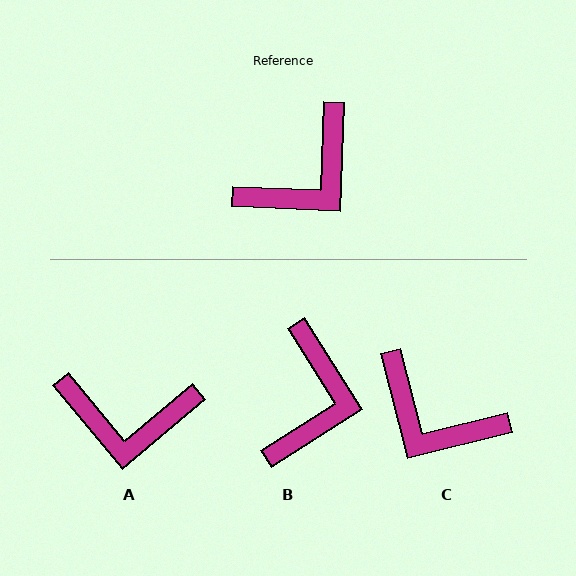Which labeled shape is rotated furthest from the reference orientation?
C, about 74 degrees away.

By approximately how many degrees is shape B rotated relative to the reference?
Approximately 35 degrees counter-clockwise.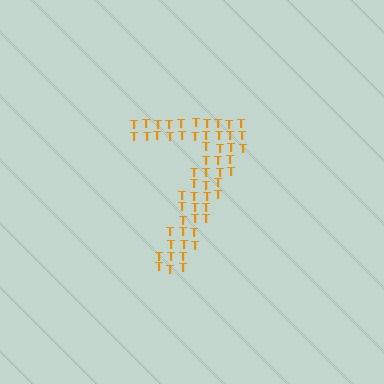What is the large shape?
The large shape is the digit 7.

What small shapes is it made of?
It is made of small letter T's.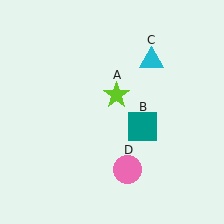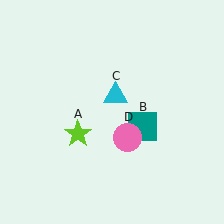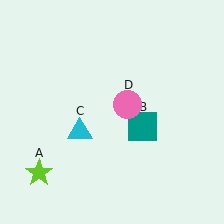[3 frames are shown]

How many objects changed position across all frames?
3 objects changed position: lime star (object A), cyan triangle (object C), pink circle (object D).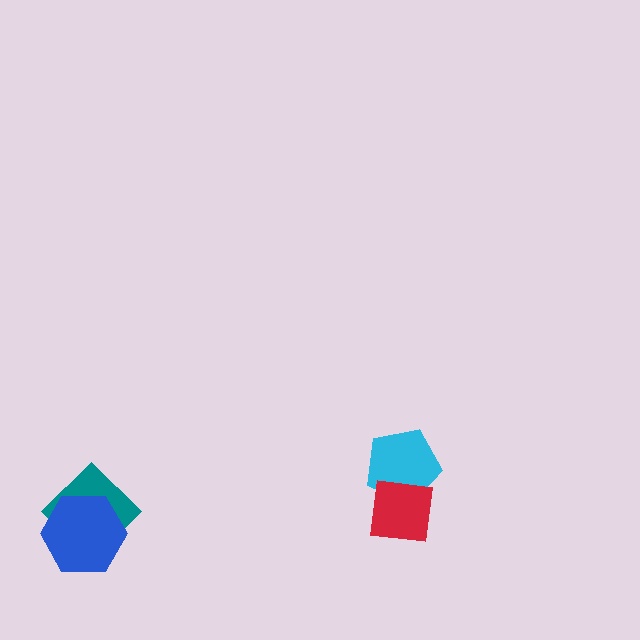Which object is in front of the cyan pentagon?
The red square is in front of the cyan pentagon.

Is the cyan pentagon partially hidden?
Yes, it is partially covered by another shape.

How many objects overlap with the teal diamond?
1 object overlaps with the teal diamond.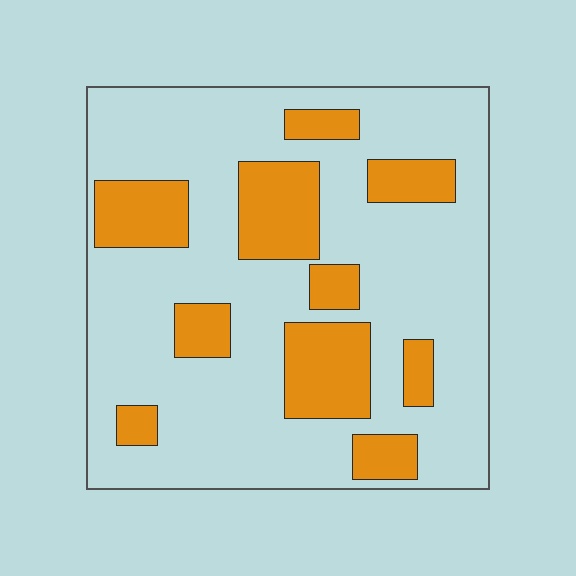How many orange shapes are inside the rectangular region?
10.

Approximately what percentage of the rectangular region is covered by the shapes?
Approximately 25%.